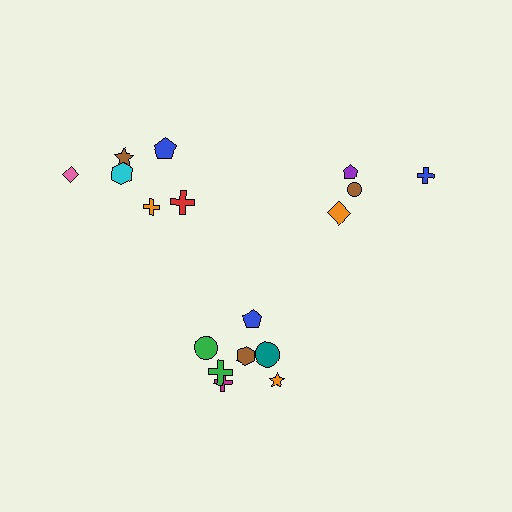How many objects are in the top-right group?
There are 4 objects.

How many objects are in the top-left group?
There are 6 objects.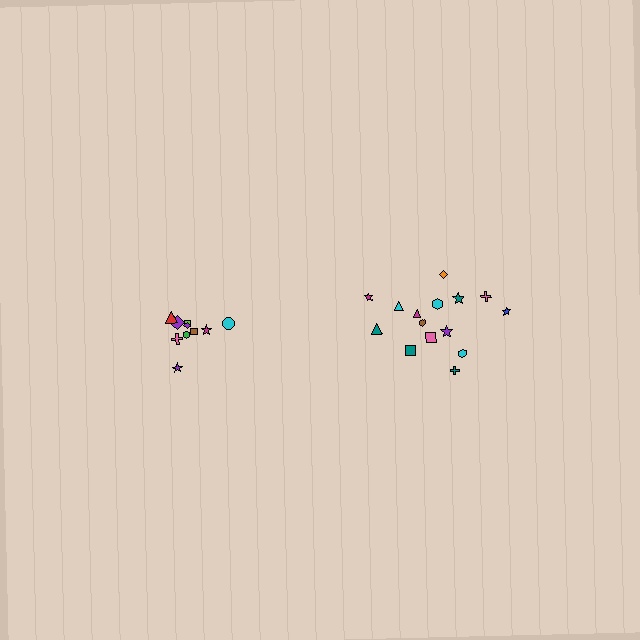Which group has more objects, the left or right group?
The right group.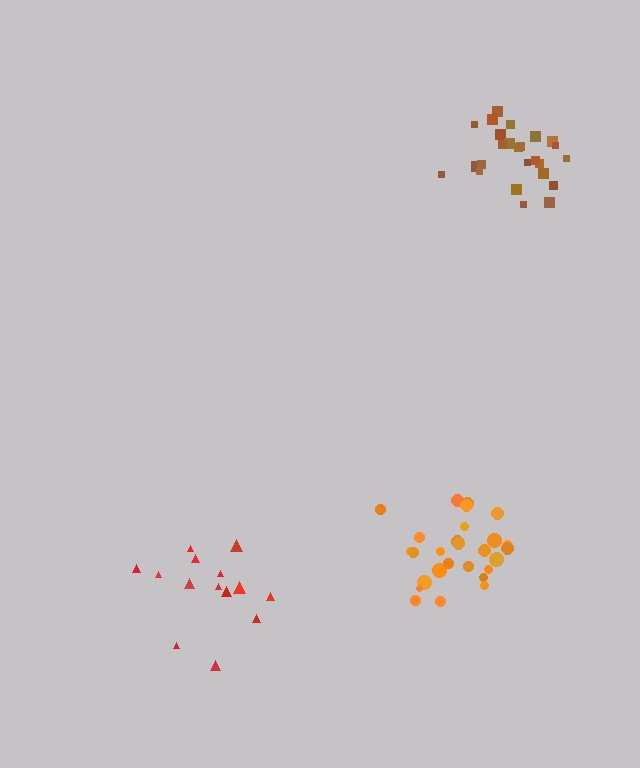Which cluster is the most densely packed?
Brown.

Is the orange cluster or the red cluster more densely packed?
Orange.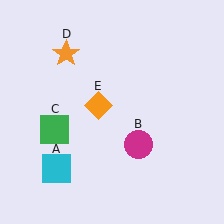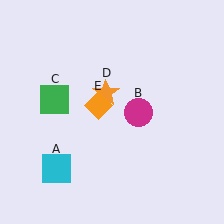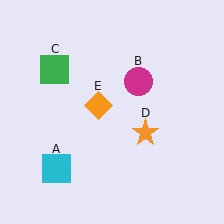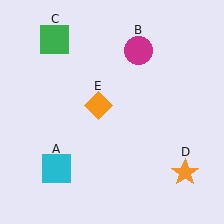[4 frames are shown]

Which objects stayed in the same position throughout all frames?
Cyan square (object A) and orange diamond (object E) remained stationary.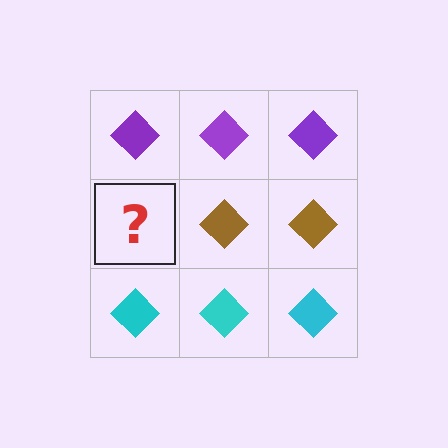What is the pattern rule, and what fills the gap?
The rule is that each row has a consistent color. The gap should be filled with a brown diamond.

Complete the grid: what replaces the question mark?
The question mark should be replaced with a brown diamond.